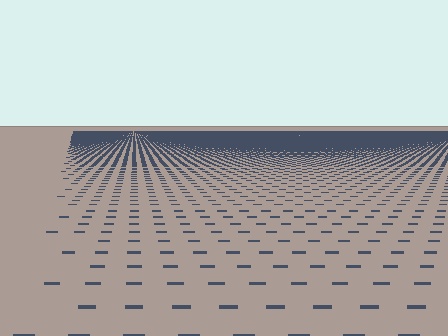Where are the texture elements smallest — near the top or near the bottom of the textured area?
Near the top.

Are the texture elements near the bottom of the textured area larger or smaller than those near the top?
Larger. Near the bottom, elements are closer to the viewer and appear at a bigger on-screen size.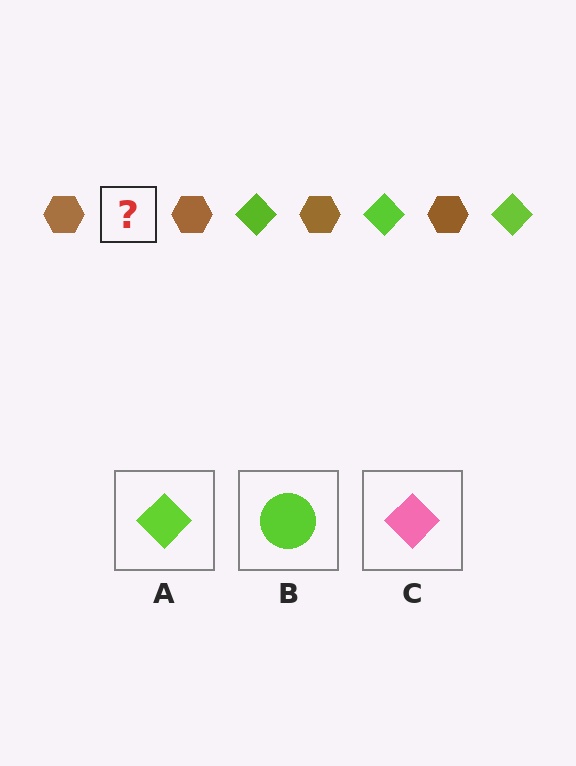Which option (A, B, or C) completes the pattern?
A.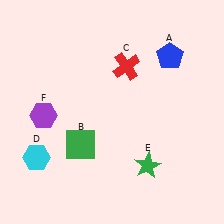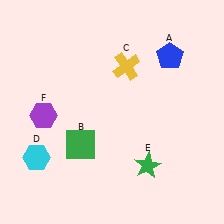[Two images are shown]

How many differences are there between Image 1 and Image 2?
There is 1 difference between the two images.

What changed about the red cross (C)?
In Image 1, C is red. In Image 2, it changed to yellow.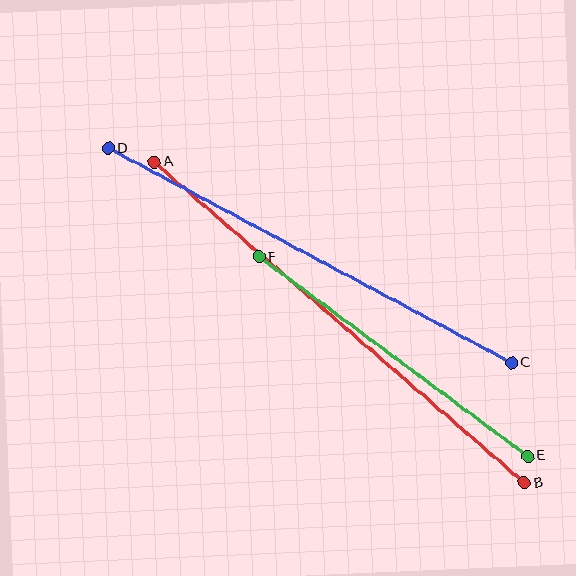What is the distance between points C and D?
The distance is approximately 457 pixels.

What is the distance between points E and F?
The distance is approximately 335 pixels.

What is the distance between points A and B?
The distance is approximately 490 pixels.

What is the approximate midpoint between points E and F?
The midpoint is at approximately (393, 357) pixels.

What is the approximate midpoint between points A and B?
The midpoint is at approximately (339, 322) pixels.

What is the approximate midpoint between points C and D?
The midpoint is at approximately (310, 256) pixels.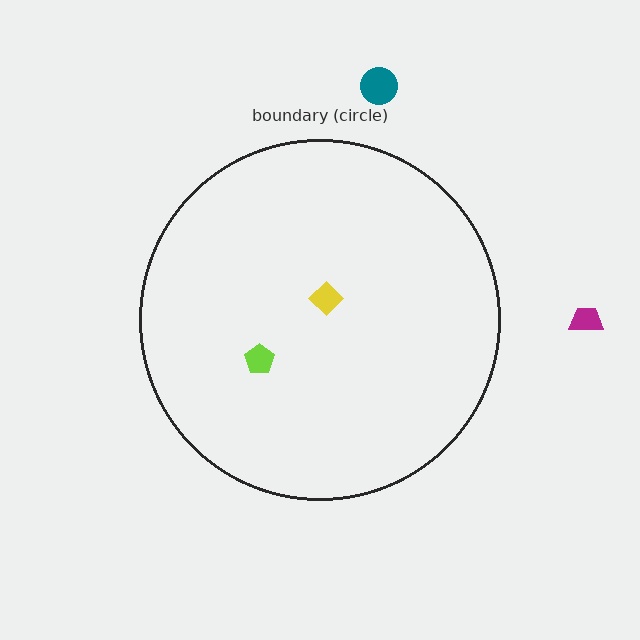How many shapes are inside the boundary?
2 inside, 2 outside.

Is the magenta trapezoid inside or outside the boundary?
Outside.